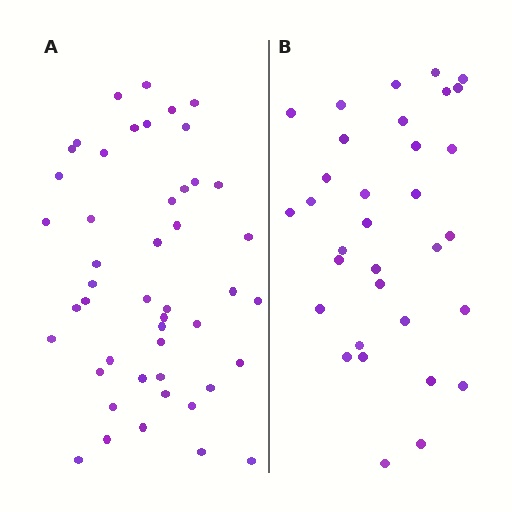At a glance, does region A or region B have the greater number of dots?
Region A (the left region) has more dots.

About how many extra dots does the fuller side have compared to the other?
Region A has approximately 15 more dots than region B.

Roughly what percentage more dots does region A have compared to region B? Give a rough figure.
About 40% more.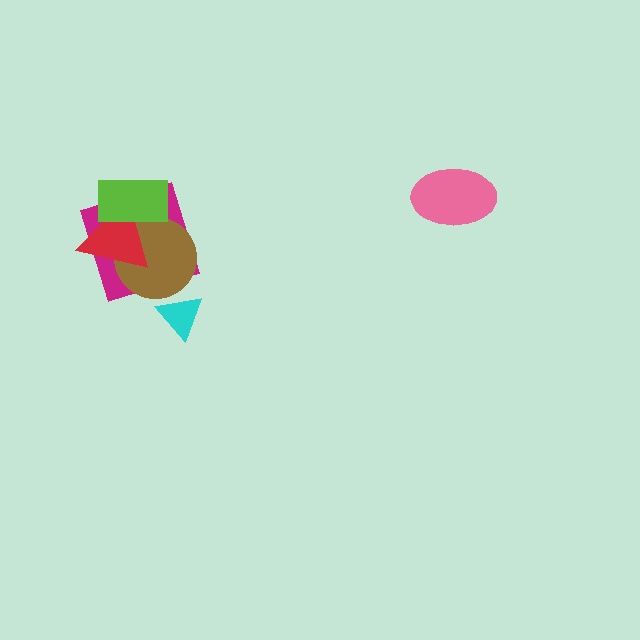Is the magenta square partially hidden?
Yes, it is partially covered by another shape.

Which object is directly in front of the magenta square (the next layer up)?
The brown circle is directly in front of the magenta square.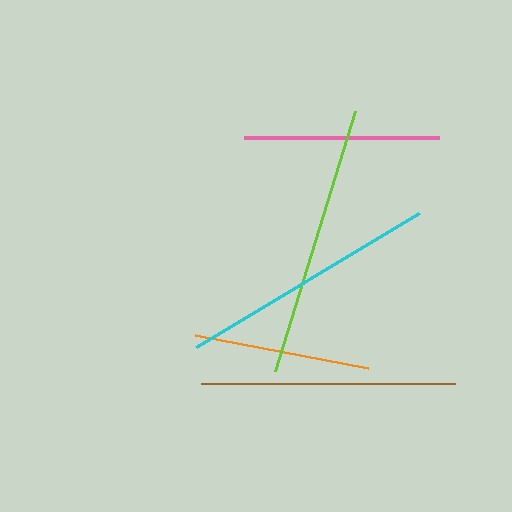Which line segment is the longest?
The lime line is the longest at approximately 271 pixels.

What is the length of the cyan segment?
The cyan segment is approximately 261 pixels long.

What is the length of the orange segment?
The orange segment is approximately 176 pixels long.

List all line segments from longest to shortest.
From longest to shortest: lime, cyan, brown, pink, orange.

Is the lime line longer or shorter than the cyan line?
The lime line is longer than the cyan line.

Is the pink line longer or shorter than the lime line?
The lime line is longer than the pink line.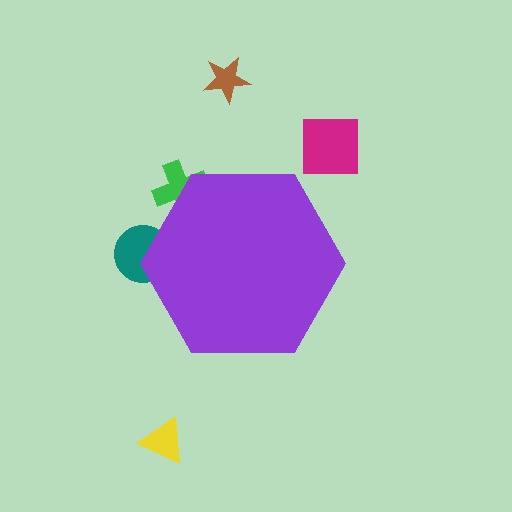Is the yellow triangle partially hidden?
No, the yellow triangle is fully visible.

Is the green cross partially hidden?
Yes, the green cross is partially hidden behind the purple hexagon.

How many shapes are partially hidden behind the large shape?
2 shapes are partially hidden.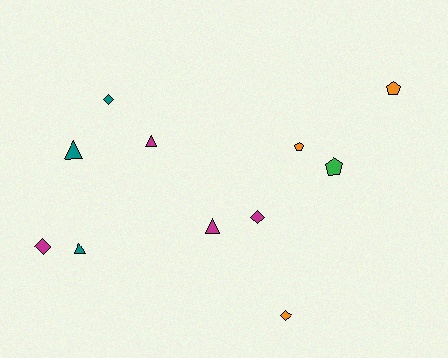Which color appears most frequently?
Magenta, with 4 objects.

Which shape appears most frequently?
Triangle, with 4 objects.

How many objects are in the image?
There are 11 objects.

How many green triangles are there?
There are no green triangles.